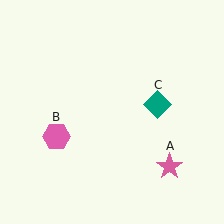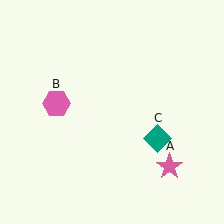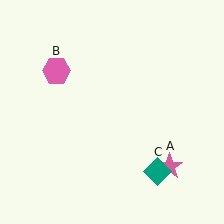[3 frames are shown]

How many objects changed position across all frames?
2 objects changed position: pink hexagon (object B), teal diamond (object C).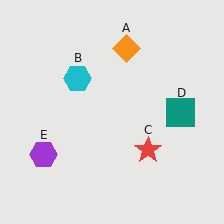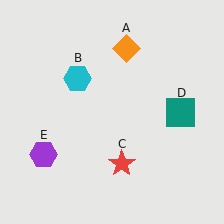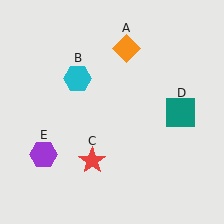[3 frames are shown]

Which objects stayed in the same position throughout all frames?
Orange diamond (object A) and cyan hexagon (object B) and teal square (object D) and purple hexagon (object E) remained stationary.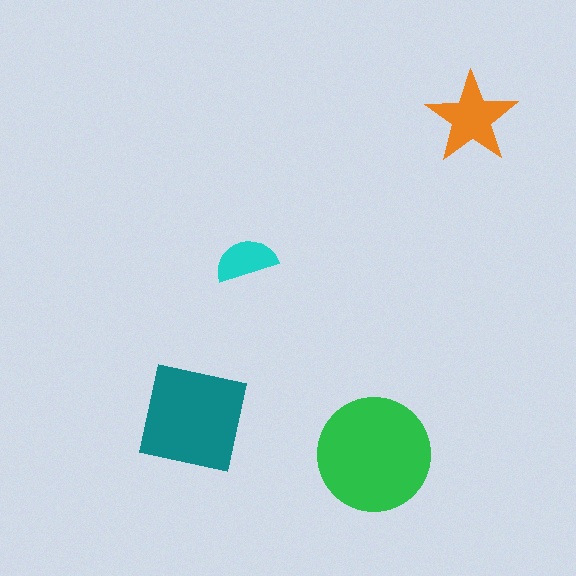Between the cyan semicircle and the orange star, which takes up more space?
The orange star.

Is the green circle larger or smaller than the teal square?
Larger.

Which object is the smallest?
The cyan semicircle.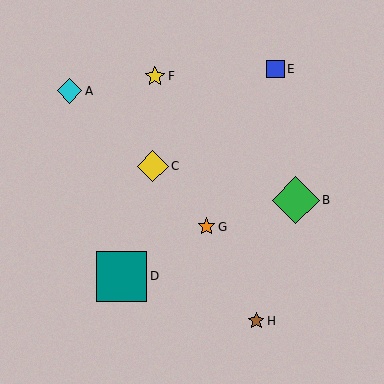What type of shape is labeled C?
Shape C is a yellow diamond.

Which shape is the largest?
The teal square (labeled D) is the largest.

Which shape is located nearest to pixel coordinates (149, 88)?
The yellow star (labeled F) at (155, 76) is nearest to that location.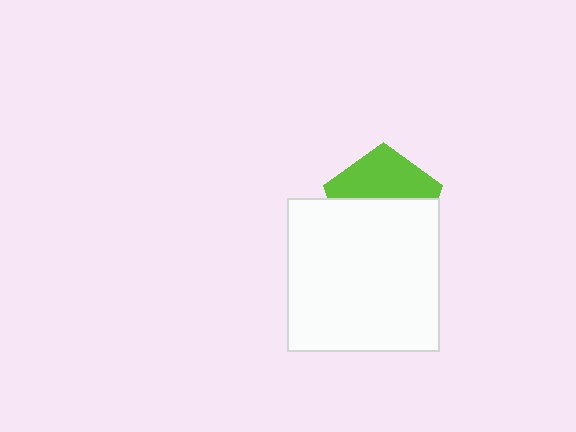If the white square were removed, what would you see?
You would see the complete lime pentagon.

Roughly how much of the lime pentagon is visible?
A small part of it is visible (roughly 43%).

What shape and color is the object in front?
The object in front is a white square.